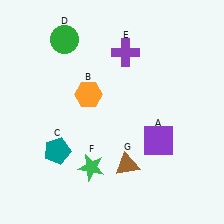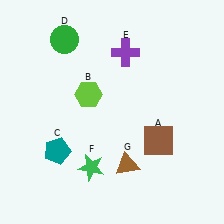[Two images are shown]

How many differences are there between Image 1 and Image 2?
There are 2 differences between the two images.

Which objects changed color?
A changed from purple to brown. B changed from orange to lime.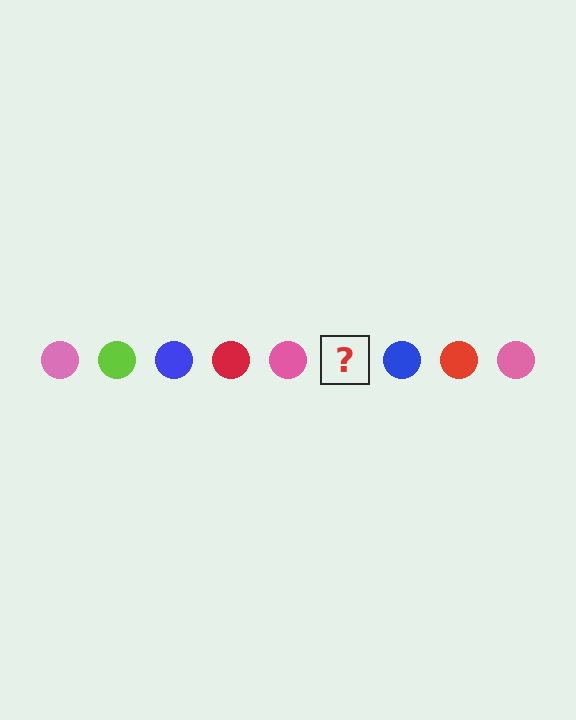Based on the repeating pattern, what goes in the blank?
The blank should be a lime circle.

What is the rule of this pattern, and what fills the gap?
The rule is that the pattern cycles through pink, lime, blue, red circles. The gap should be filled with a lime circle.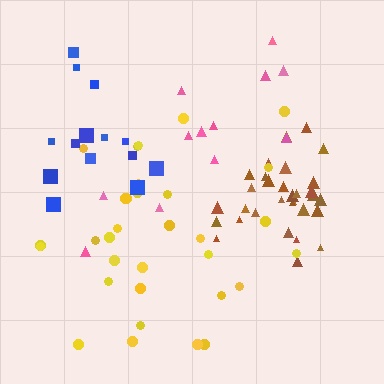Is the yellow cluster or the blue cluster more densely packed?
Blue.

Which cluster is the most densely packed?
Brown.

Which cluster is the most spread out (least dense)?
Pink.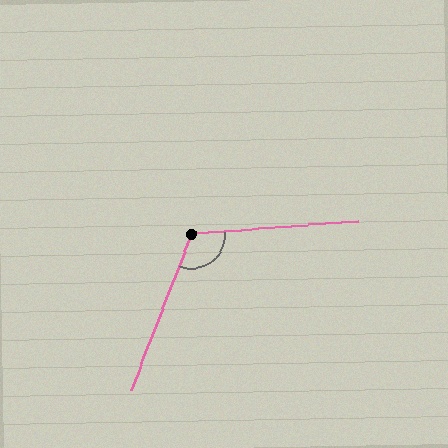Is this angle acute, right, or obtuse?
It is obtuse.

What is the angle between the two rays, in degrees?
Approximately 116 degrees.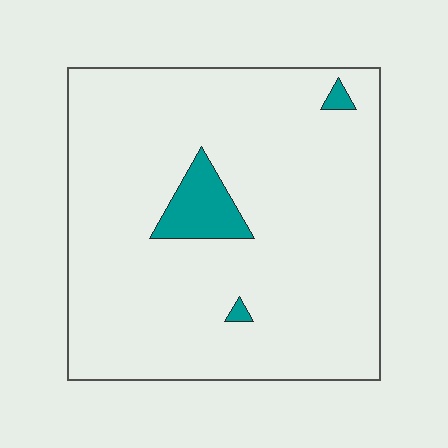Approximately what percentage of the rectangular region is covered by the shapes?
Approximately 5%.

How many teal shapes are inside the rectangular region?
3.